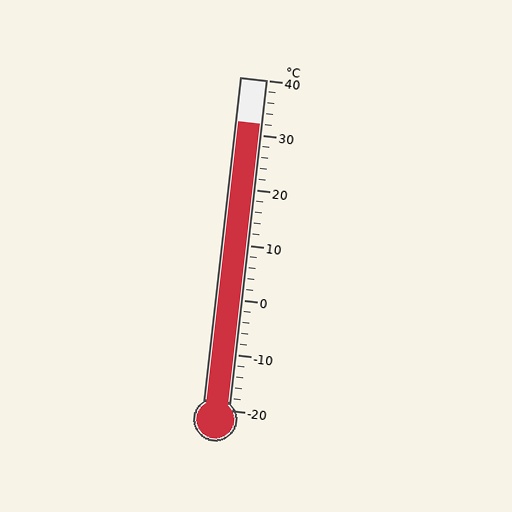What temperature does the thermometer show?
The thermometer shows approximately 32°C.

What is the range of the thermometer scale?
The thermometer scale ranges from -20°C to 40°C.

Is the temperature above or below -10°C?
The temperature is above -10°C.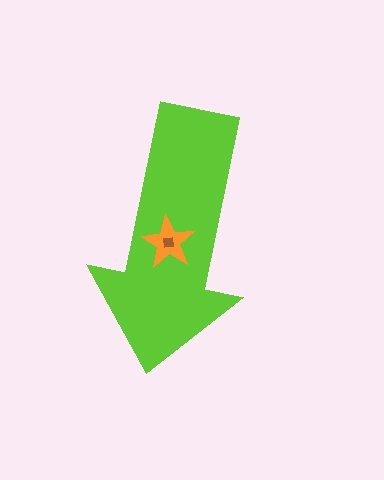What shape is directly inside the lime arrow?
The orange star.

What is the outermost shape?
The lime arrow.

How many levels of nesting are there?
3.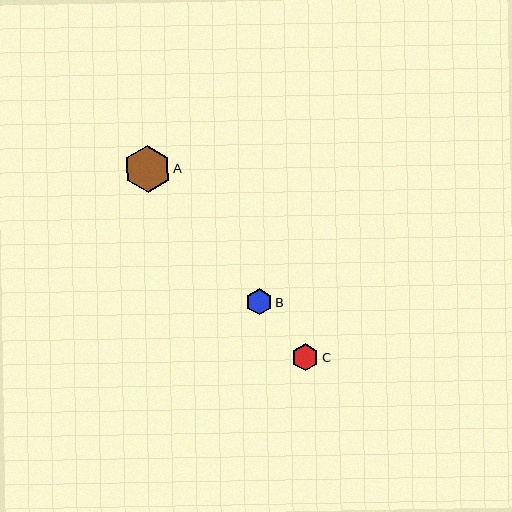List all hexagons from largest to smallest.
From largest to smallest: A, C, B.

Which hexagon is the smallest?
Hexagon B is the smallest with a size of approximately 26 pixels.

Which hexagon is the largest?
Hexagon A is the largest with a size of approximately 47 pixels.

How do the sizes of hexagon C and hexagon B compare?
Hexagon C and hexagon B are approximately the same size.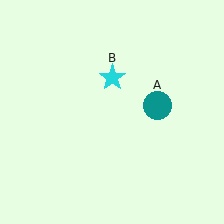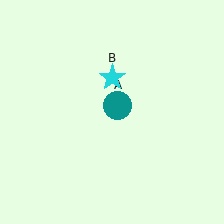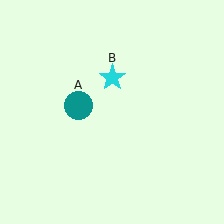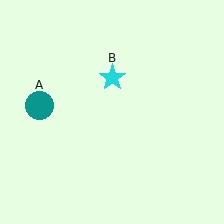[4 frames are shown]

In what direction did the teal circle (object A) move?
The teal circle (object A) moved left.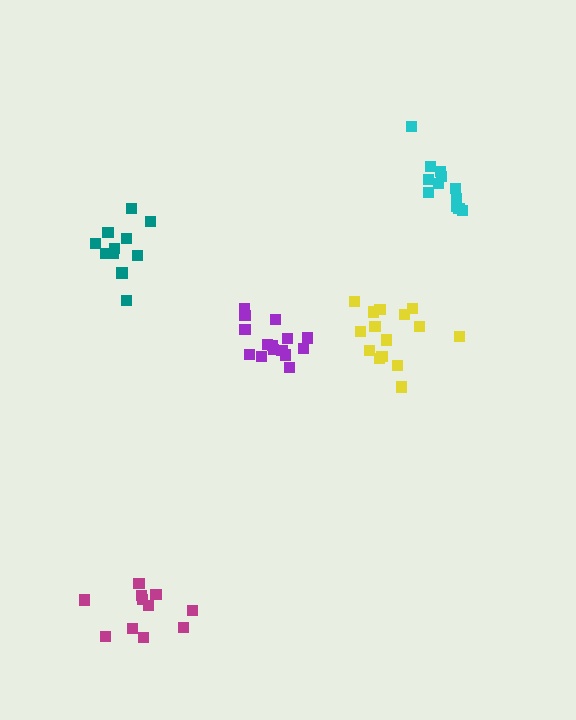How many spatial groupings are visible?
There are 5 spatial groupings.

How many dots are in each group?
Group 1: 11 dots, Group 2: 15 dots, Group 3: 12 dots, Group 4: 11 dots, Group 5: 16 dots (65 total).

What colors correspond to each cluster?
The clusters are colored: magenta, yellow, cyan, teal, purple.